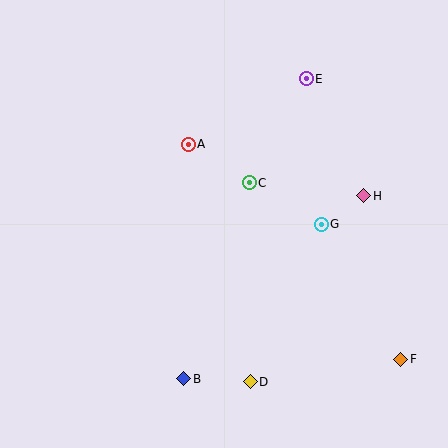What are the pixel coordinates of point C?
Point C is at (249, 183).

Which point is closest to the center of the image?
Point C at (249, 183) is closest to the center.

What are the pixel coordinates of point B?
Point B is at (184, 379).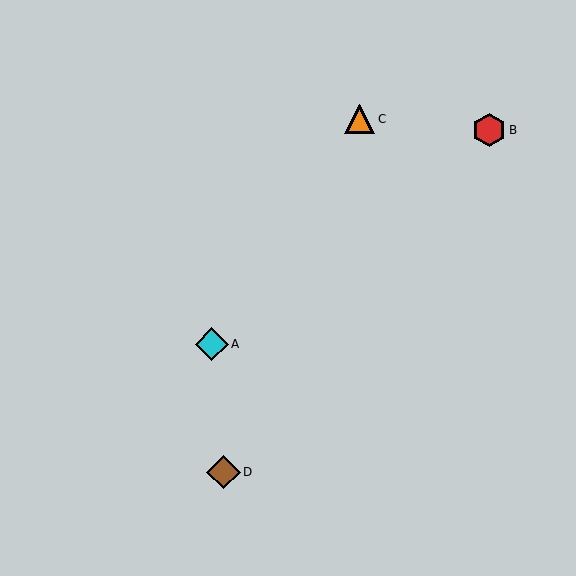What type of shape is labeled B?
Shape B is a red hexagon.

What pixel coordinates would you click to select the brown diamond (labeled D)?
Click at (224, 472) to select the brown diamond D.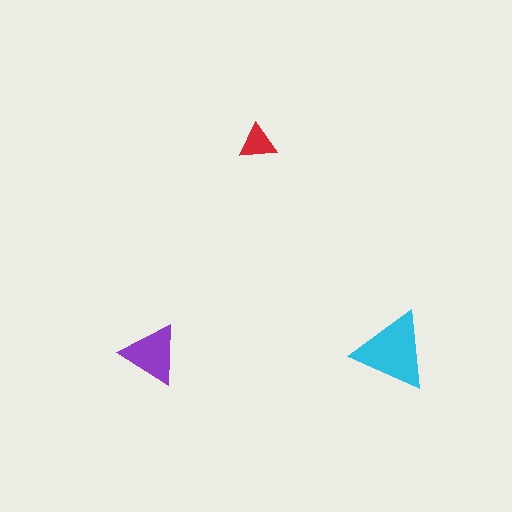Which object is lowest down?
The purple triangle is bottommost.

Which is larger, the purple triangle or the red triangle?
The purple one.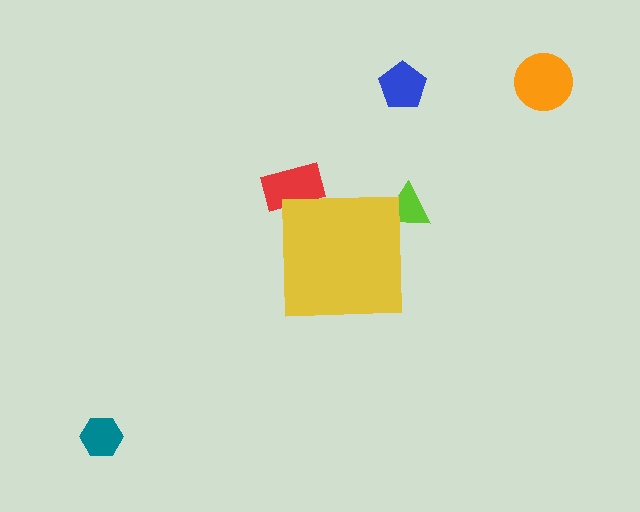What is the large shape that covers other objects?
A yellow square.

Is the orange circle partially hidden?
No, the orange circle is fully visible.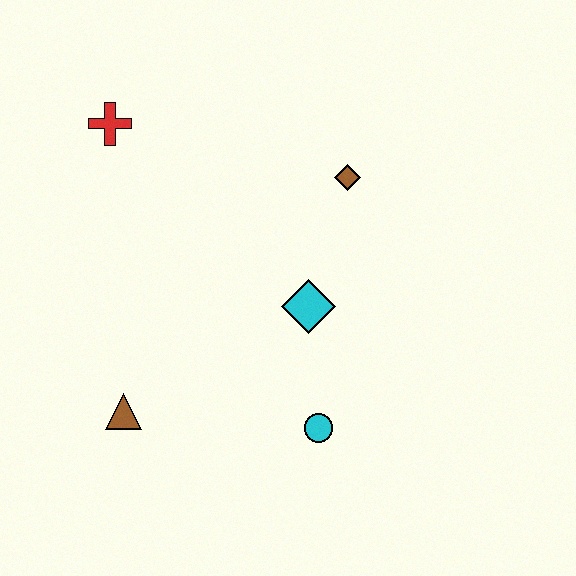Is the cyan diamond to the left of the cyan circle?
Yes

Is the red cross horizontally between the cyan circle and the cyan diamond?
No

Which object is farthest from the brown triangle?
The brown diamond is farthest from the brown triangle.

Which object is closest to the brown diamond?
The cyan diamond is closest to the brown diamond.